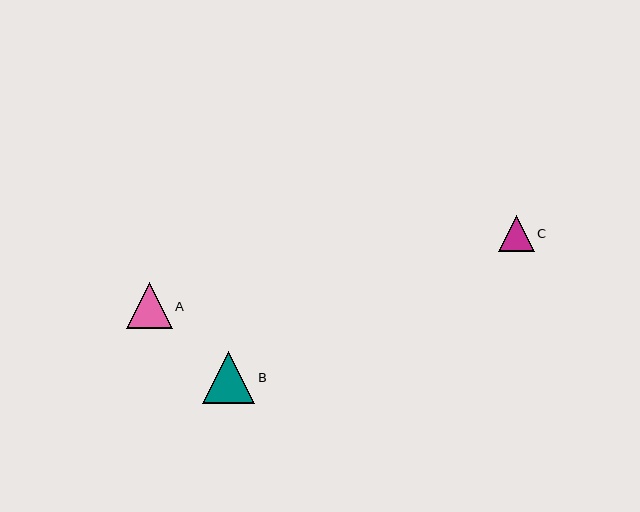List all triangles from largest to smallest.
From largest to smallest: B, A, C.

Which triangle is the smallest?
Triangle C is the smallest with a size of approximately 36 pixels.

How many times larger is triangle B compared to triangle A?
Triangle B is approximately 1.2 times the size of triangle A.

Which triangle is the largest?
Triangle B is the largest with a size of approximately 52 pixels.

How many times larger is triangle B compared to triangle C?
Triangle B is approximately 1.4 times the size of triangle C.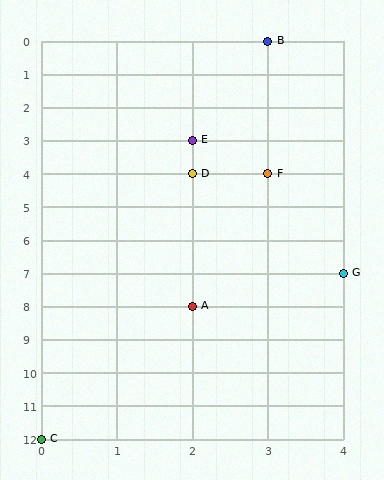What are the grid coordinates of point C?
Point C is at grid coordinates (0, 12).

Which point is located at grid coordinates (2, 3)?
Point E is at (2, 3).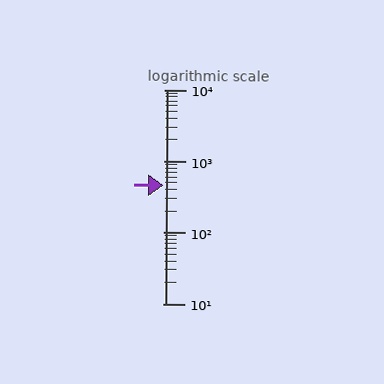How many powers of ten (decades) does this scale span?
The scale spans 3 decades, from 10 to 10000.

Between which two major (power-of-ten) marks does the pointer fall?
The pointer is between 100 and 1000.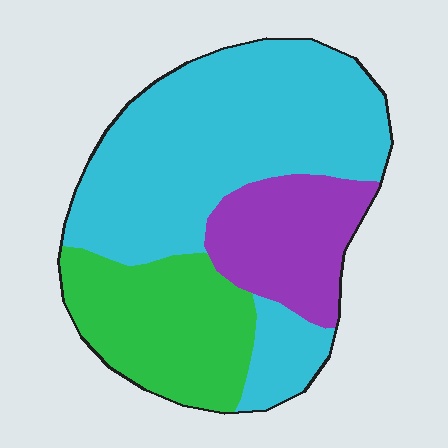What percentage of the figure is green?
Green takes up about one quarter (1/4) of the figure.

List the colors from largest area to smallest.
From largest to smallest: cyan, green, purple.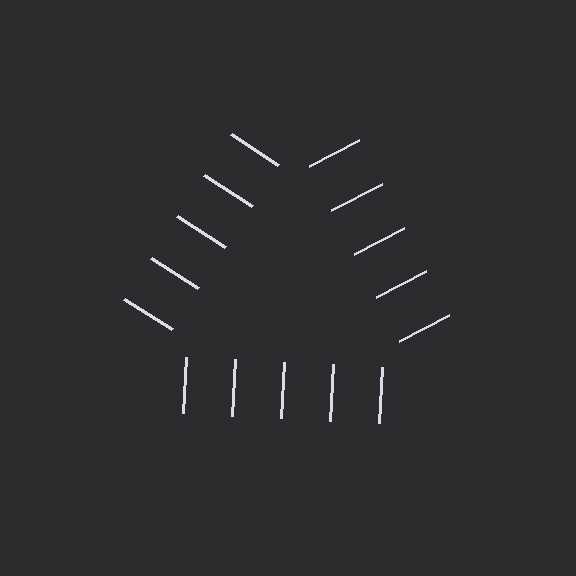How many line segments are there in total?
15 — 5 along each of the 3 edges.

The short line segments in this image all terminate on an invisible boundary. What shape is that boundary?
An illusory triangle — the line segments terminate on its edges but no continuous stroke is drawn.